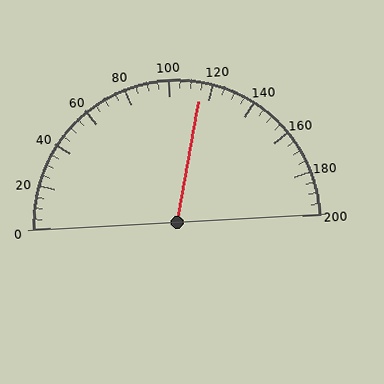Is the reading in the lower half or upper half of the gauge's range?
The reading is in the upper half of the range (0 to 200).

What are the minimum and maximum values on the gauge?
The gauge ranges from 0 to 200.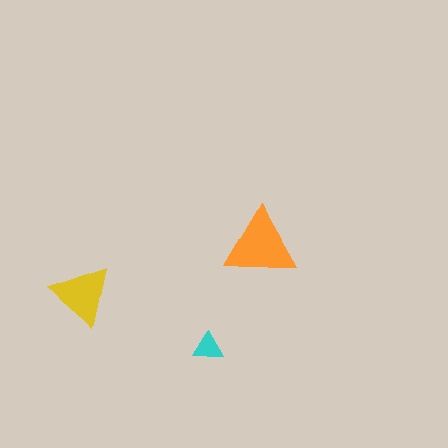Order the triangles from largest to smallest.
the orange one, the yellow one, the cyan one.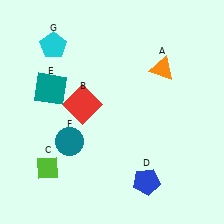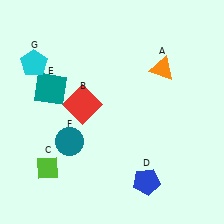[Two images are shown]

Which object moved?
The cyan pentagon (G) moved left.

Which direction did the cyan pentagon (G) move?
The cyan pentagon (G) moved left.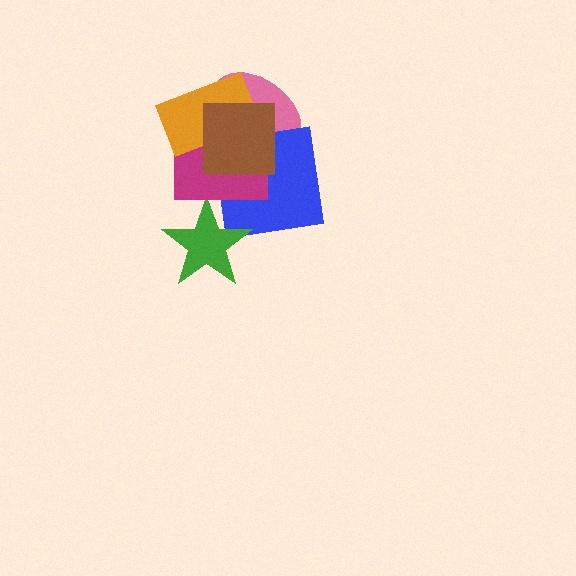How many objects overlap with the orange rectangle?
3 objects overlap with the orange rectangle.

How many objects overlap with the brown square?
4 objects overlap with the brown square.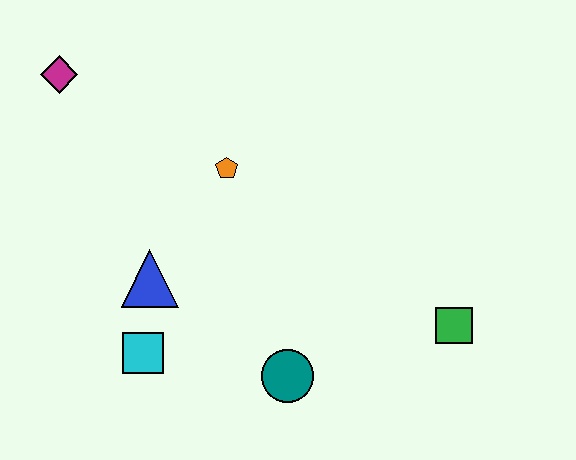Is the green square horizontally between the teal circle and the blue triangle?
No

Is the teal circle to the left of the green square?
Yes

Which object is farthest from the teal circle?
The magenta diamond is farthest from the teal circle.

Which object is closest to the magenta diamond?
The orange pentagon is closest to the magenta diamond.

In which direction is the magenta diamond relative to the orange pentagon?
The magenta diamond is to the left of the orange pentagon.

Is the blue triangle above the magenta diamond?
No